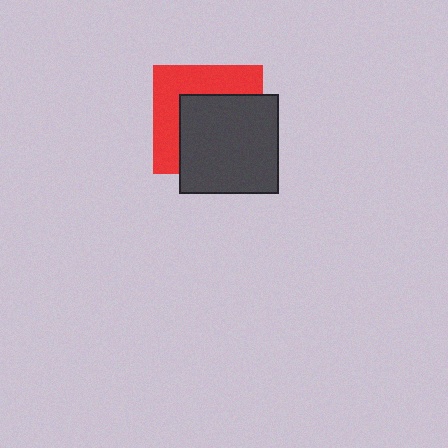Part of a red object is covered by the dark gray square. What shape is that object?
It is a square.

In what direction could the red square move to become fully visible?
The red square could move toward the upper-left. That would shift it out from behind the dark gray square entirely.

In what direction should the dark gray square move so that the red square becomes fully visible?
The dark gray square should move toward the lower-right. That is the shortest direction to clear the overlap and leave the red square fully visible.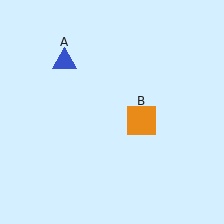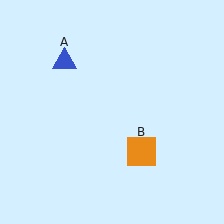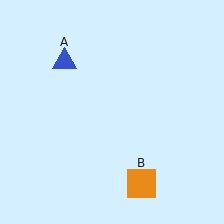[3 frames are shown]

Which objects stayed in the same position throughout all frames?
Blue triangle (object A) remained stationary.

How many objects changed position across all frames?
1 object changed position: orange square (object B).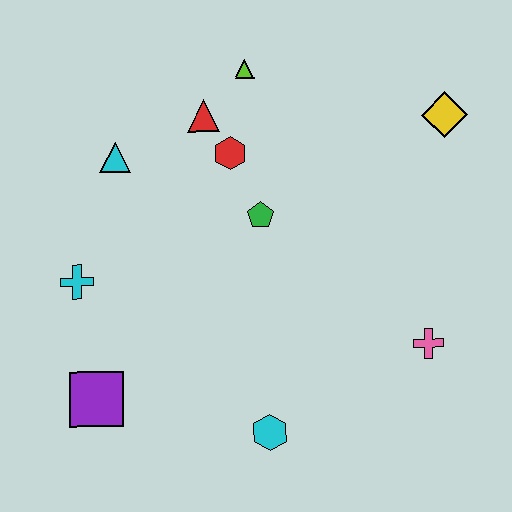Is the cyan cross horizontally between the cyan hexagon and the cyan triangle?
No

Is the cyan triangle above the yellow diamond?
No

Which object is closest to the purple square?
The cyan cross is closest to the purple square.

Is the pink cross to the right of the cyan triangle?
Yes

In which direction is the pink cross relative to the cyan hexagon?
The pink cross is to the right of the cyan hexagon.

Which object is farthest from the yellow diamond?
The purple square is farthest from the yellow diamond.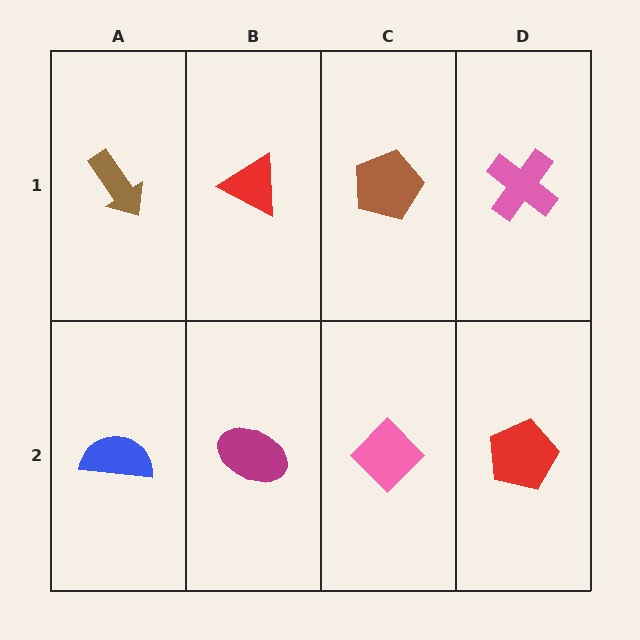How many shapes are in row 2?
4 shapes.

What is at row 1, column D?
A pink cross.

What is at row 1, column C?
A brown pentagon.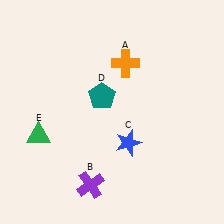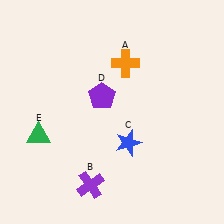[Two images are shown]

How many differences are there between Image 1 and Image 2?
There is 1 difference between the two images.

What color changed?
The pentagon (D) changed from teal in Image 1 to purple in Image 2.